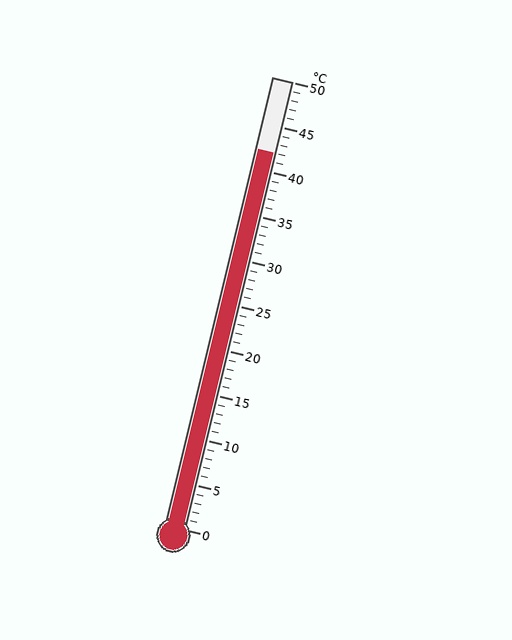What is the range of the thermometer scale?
The thermometer scale ranges from 0°C to 50°C.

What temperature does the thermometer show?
The thermometer shows approximately 42°C.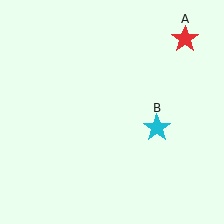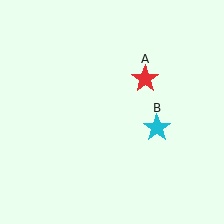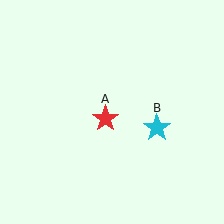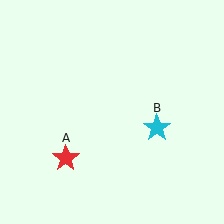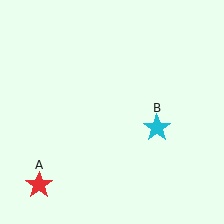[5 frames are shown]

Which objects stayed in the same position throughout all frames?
Cyan star (object B) remained stationary.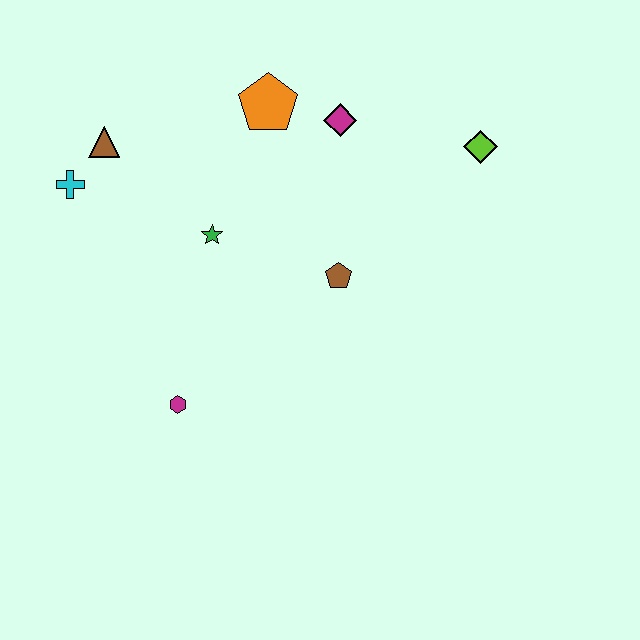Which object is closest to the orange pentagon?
The magenta diamond is closest to the orange pentagon.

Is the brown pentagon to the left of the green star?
No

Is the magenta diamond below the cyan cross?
No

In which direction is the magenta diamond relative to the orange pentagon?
The magenta diamond is to the right of the orange pentagon.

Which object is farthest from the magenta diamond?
The magenta hexagon is farthest from the magenta diamond.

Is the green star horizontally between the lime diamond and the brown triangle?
Yes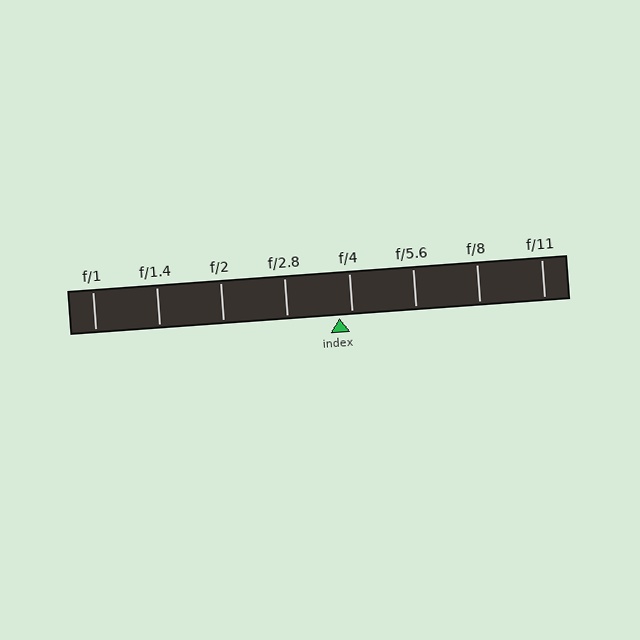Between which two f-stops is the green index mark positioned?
The index mark is between f/2.8 and f/4.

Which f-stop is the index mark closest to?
The index mark is closest to f/4.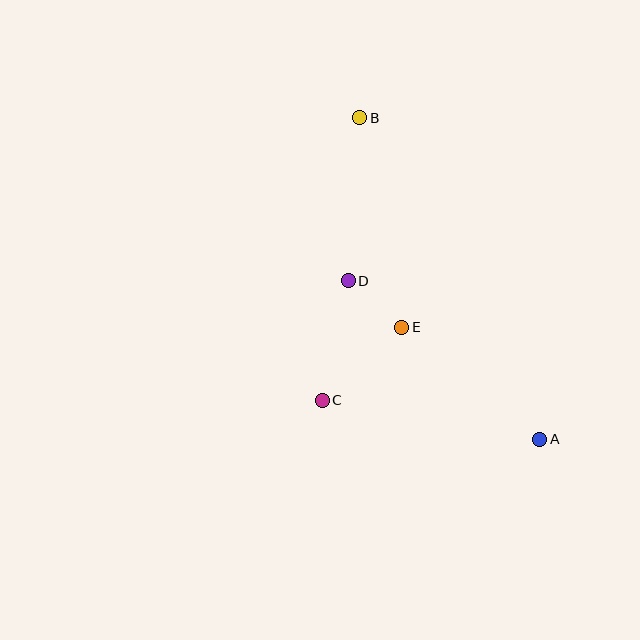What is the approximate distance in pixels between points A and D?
The distance between A and D is approximately 249 pixels.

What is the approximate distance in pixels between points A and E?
The distance between A and E is approximately 178 pixels.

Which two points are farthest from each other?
Points A and B are farthest from each other.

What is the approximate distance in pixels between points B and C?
The distance between B and C is approximately 285 pixels.